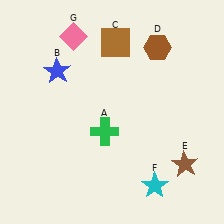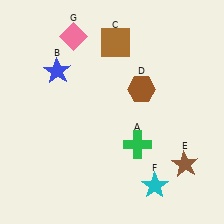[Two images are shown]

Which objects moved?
The objects that moved are: the green cross (A), the brown hexagon (D).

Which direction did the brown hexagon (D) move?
The brown hexagon (D) moved down.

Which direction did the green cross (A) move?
The green cross (A) moved right.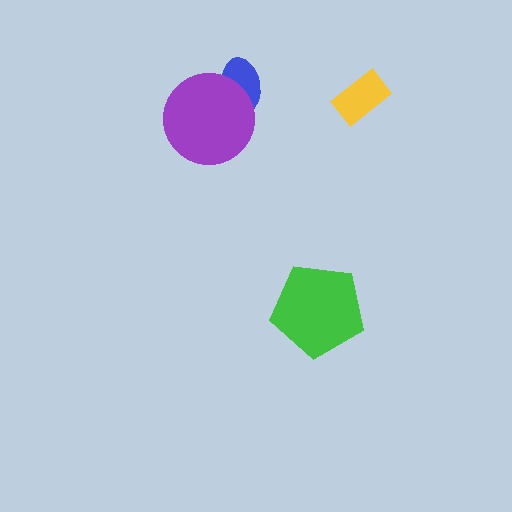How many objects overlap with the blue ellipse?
1 object overlaps with the blue ellipse.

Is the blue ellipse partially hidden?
Yes, it is partially covered by another shape.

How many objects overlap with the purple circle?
1 object overlaps with the purple circle.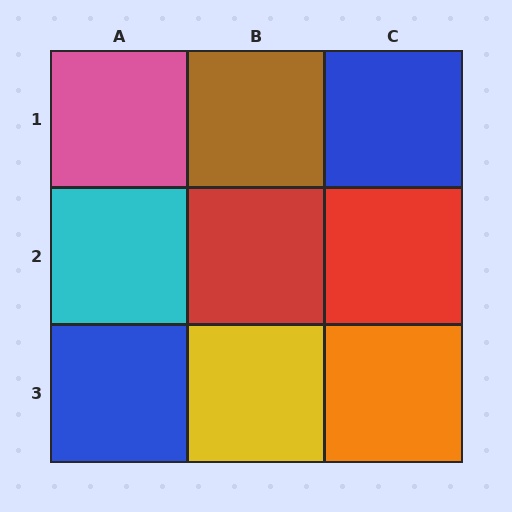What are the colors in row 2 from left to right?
Cyan, red, red.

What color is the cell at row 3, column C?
Orange.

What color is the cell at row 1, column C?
Blue.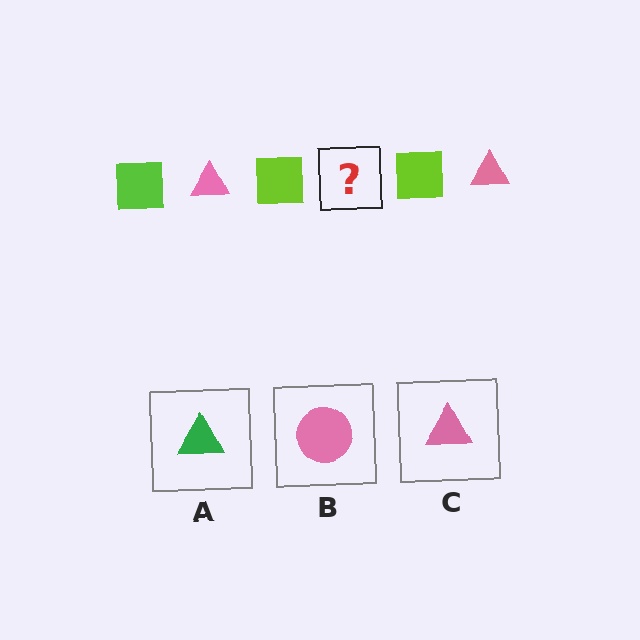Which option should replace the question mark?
Option C.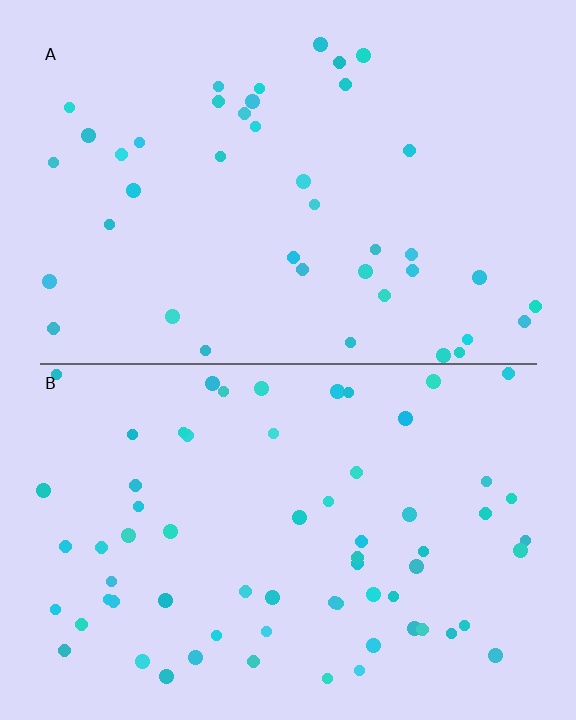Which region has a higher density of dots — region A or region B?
B (the bottom).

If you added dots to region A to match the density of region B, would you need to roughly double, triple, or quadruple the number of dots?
Approximately double.